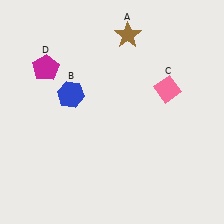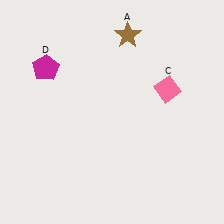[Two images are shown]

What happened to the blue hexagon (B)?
The blue hexagon (B) was removed in Image 2. It was in the top-left area of Image 1.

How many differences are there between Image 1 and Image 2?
There is 1 difference between the two images.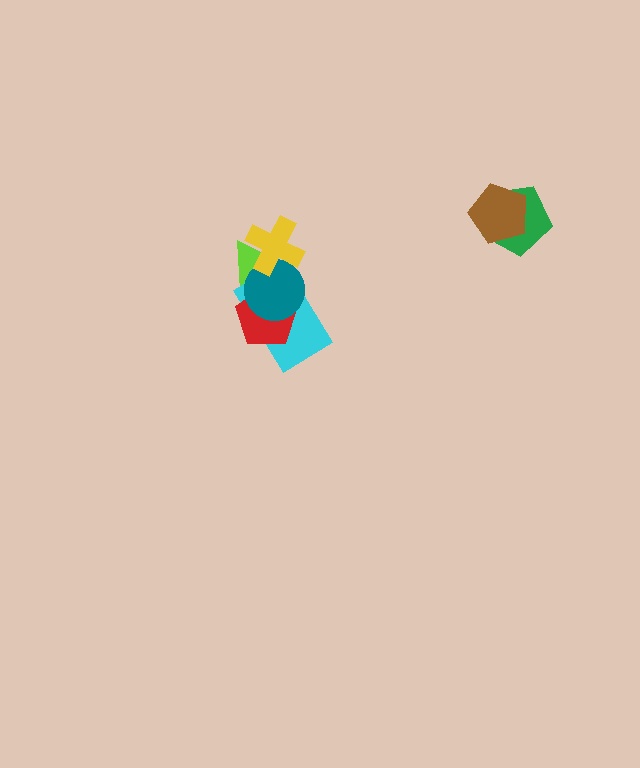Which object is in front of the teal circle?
The yellow cross is in front of the teal circle.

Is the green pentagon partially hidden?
Yes, it is partially covered by another shape.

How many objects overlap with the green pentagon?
1 object overlaps with the green pentagon.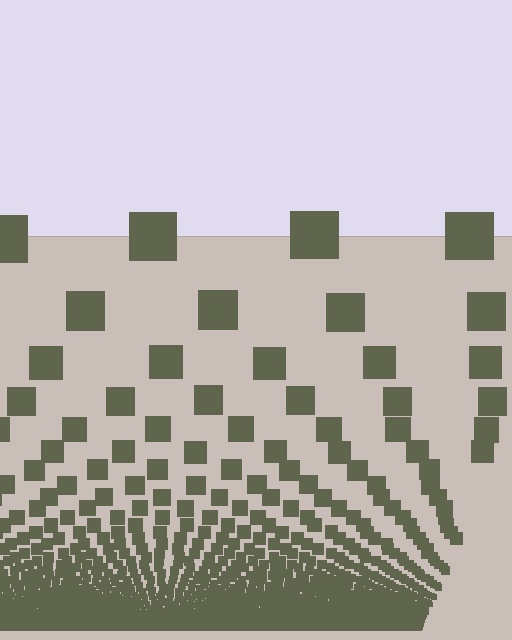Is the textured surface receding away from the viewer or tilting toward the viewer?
The surface appears to tilt toward the viewer. Texture elements get larger and sparser toward the top.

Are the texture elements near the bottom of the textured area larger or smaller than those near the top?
Smaller. The gradient is inverted — elements near the bottom are smaller and denser.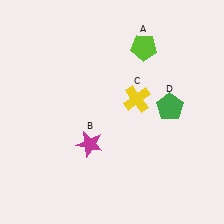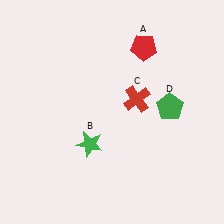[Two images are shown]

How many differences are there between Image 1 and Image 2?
There are 3 differences between the two images.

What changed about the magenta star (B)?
In Image 1, B is magenta. In Image 2, it changed to green.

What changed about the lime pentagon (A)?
In Image 1, A is lime. In Image 2, it changed to red.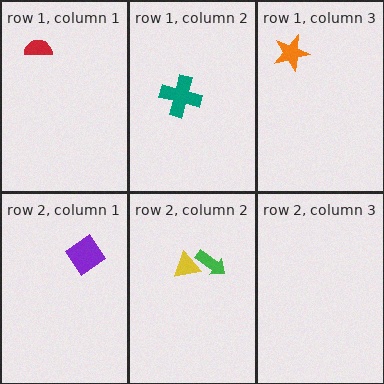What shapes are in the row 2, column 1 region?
The purple diamond.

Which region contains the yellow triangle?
The row 2, column 2 region.